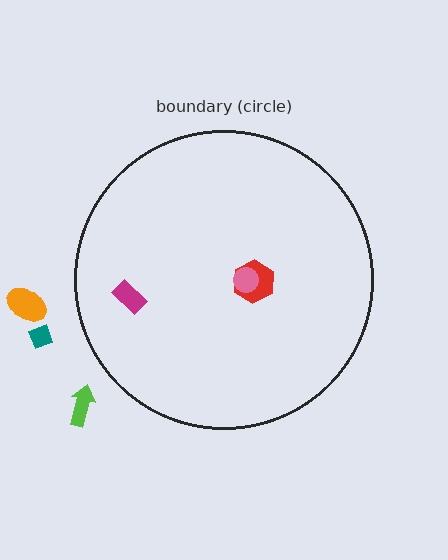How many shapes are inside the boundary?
3 inside, 3 outside.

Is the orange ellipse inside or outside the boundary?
Outside.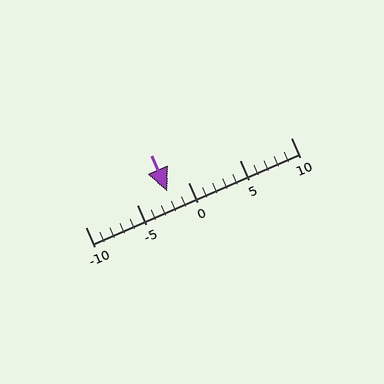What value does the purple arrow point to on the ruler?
The purple arrow points to approximately -2.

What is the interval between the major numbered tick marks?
The major tick marks are spaced 5 units apart.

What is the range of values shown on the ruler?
The ruler shows values from -10 to 10.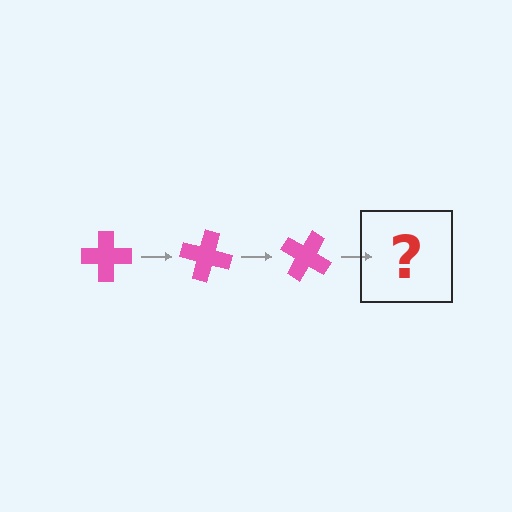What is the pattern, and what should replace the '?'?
The pattern is that the cross rotates 15 degrees each step. The '?' should be a pink cross rotated 45 degrees.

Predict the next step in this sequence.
The next step is a pink cross rotated 45 degrees.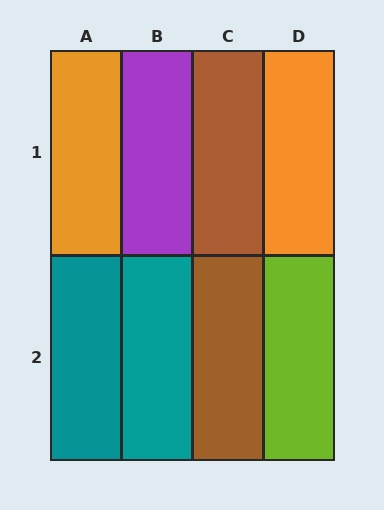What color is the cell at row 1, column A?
Orange.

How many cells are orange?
2 cells are orange.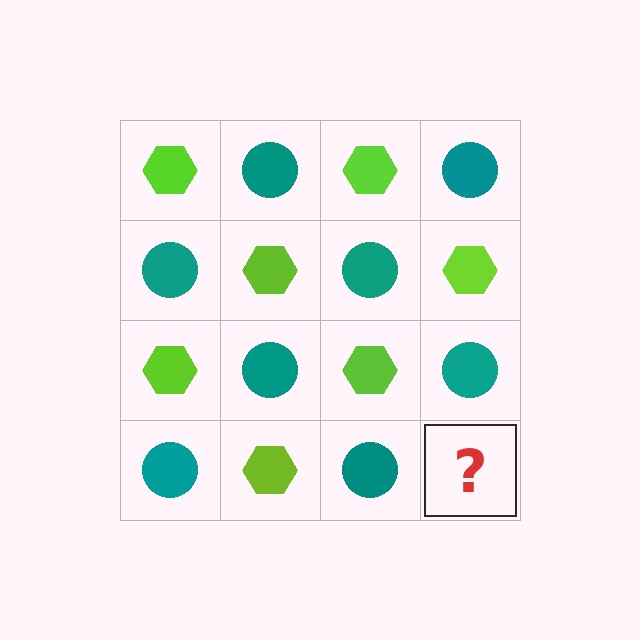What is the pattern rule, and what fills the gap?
The rule is that it alternates lime hexagon and teal circle in a checkerboard pattern. The gap should be filled with a lime hexagon.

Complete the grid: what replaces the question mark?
The question mark should be replaced with a lime hexagon.